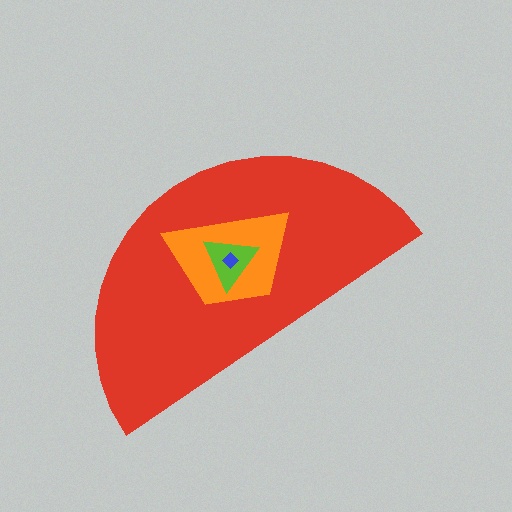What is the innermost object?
The blue diamond.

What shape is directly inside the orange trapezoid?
The lime triangle.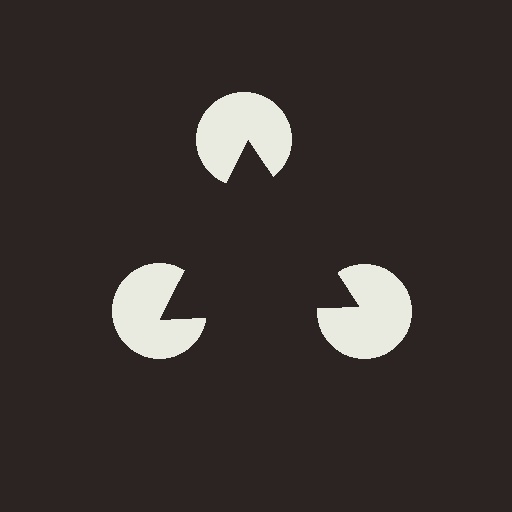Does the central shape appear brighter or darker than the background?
It typically appears slightly darker than the background, even though no actual brightness change is drawn.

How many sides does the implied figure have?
3 sides.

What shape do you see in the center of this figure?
An illusory triangle — its edges are inferred from the aligned wedge cuts in the pac-man discs, not physically drawn.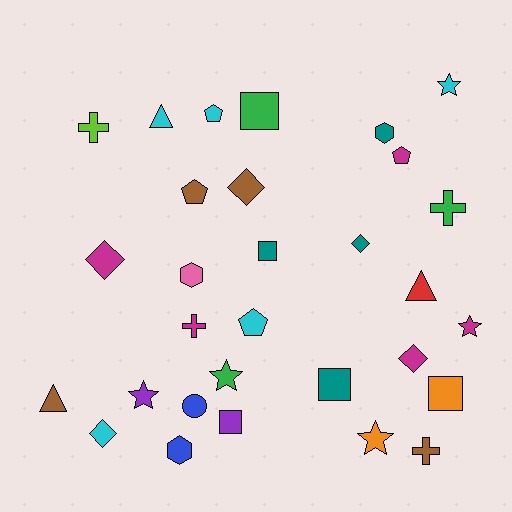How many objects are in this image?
There are 30 objects.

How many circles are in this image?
There is 1 circle.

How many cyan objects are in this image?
There are 5 cyan objects.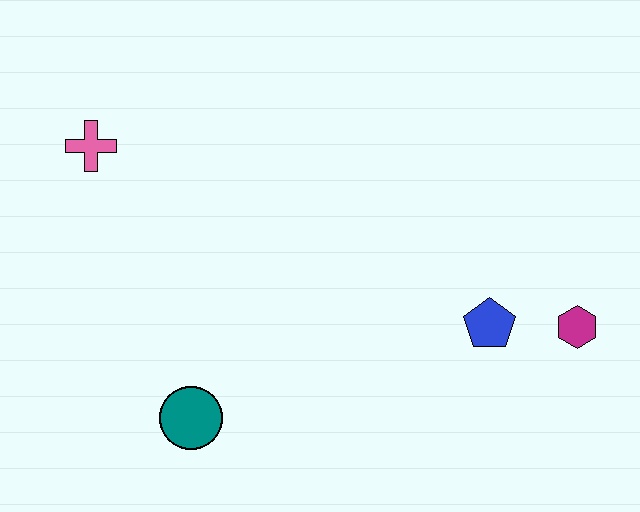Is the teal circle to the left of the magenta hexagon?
Yes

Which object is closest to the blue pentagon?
The magenta hexagon is closest to the blue pentagon.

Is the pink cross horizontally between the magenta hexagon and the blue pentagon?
No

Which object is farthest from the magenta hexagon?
The pink cross is farthest from the magenta hexagon.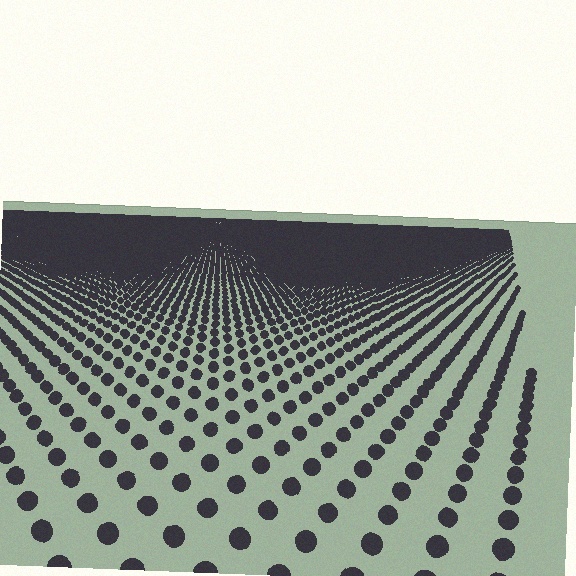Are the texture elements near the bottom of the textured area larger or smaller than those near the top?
Larger. Near the bottom, elements are closer to the viewer and appear at a bigger on-screen size.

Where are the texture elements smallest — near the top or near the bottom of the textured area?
Near the top.